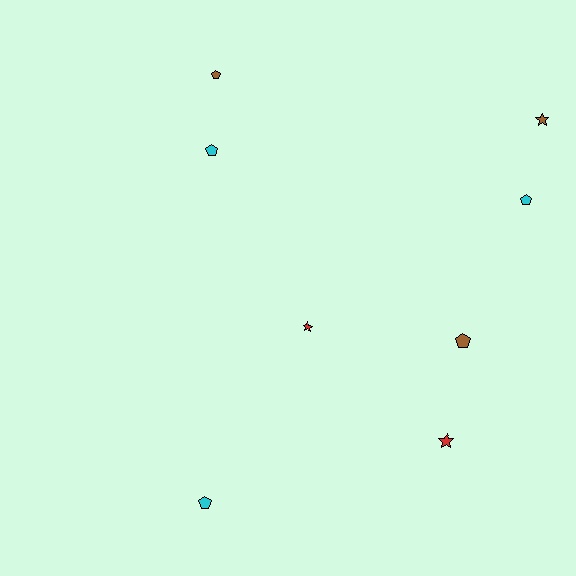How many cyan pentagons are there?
There are 3 cyan pentagons.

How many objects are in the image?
There are 8 objects.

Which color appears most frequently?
Cyan, with 3 objects.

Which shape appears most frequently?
Pentagon, with 5 objects.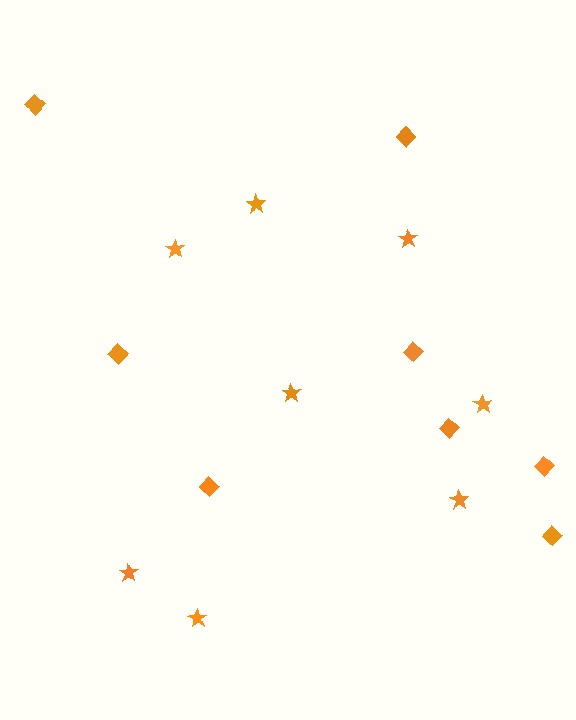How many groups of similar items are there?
There are 2 groups: one group of diamonds (8) and one group of stars (8).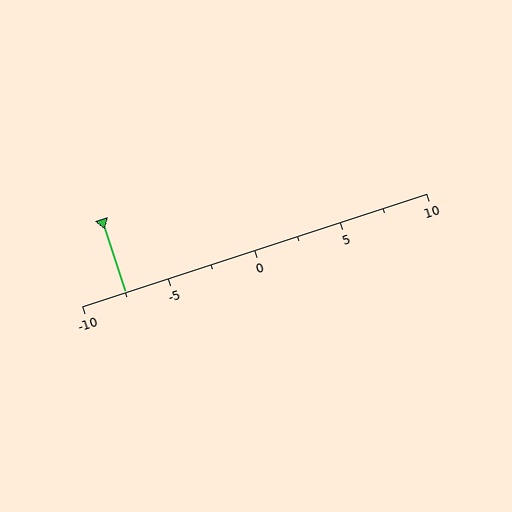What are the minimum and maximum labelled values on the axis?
The axis runs from -10 to 10.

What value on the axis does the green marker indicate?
The marker indicates approximately -7.5.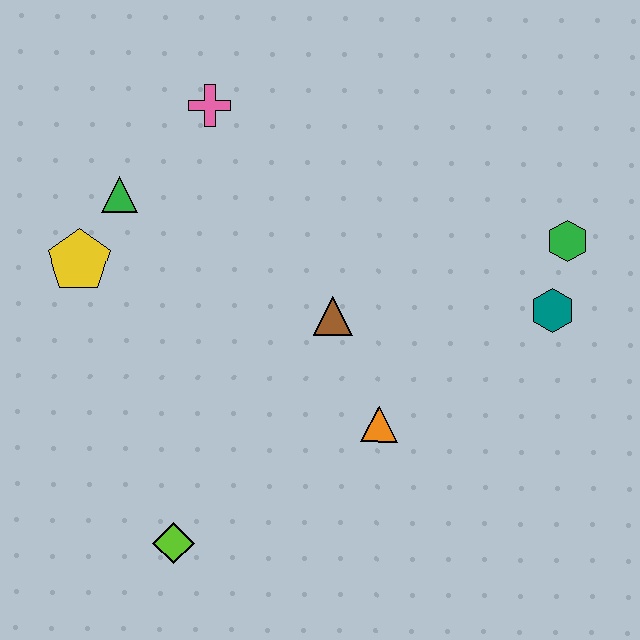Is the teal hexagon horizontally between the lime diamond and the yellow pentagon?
No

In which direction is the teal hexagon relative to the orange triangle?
The teal hexagon is to the right of the orange triangle.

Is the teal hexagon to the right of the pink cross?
Yes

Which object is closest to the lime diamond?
The orange triangle is closest to the lime diamond.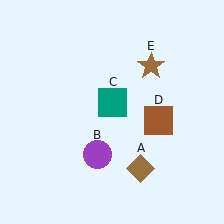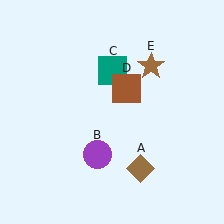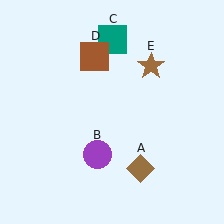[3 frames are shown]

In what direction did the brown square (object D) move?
The brown square (object D) moved up and to the left.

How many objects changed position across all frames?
2 objects changed position: teal square (object C), brown square (object D).